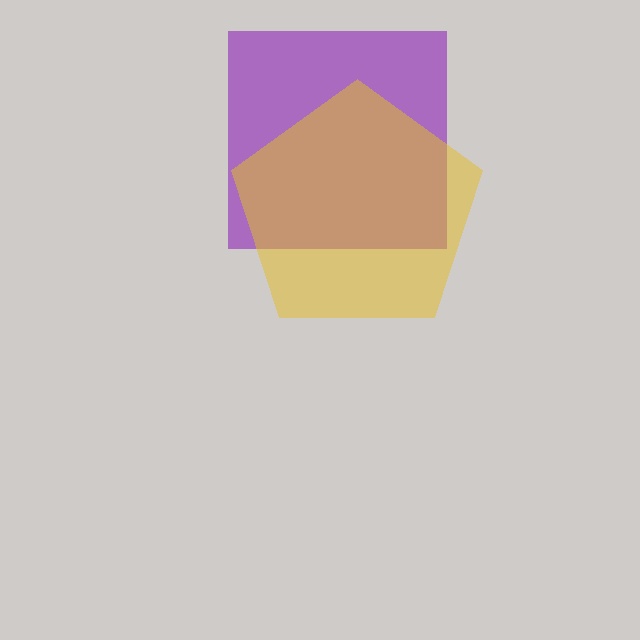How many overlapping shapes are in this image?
There are 2 overlapping shapes in the image.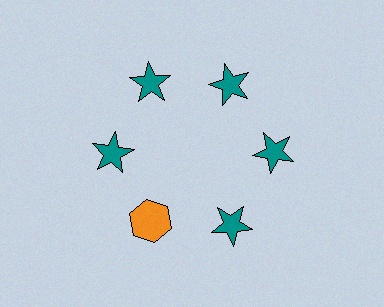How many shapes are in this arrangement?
There are 6 shapes arranged in a ring pattern.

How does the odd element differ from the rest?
It differs in both color (orange instead of teal) and shape (hexagon instead of star).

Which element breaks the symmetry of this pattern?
The orange hexagon at roughly the 7 o'clock position breaks the symmetry. All other shapes are teal stars.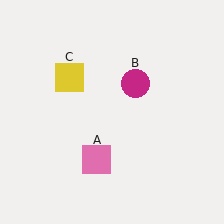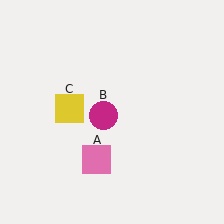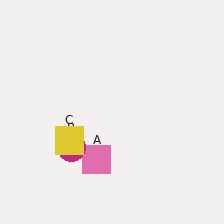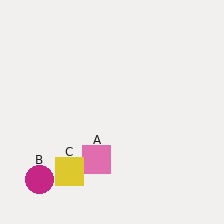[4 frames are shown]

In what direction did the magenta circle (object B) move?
The magenta circle (object B) moved down and to the left.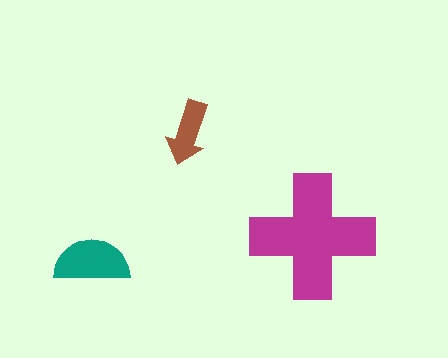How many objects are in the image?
There are 3 objects in the image.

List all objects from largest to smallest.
The magenta cross, the teal semicircle, the brown arrow.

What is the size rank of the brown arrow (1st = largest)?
3rd.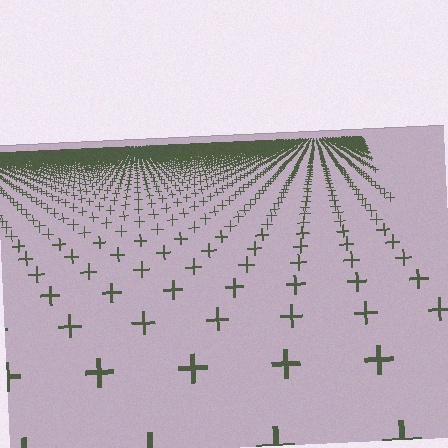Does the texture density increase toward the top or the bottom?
Density increases toward the top.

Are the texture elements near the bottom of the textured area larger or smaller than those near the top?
Larger. Near the bottom, elements are closer to the viewer and appear at a bigger on-screen size.